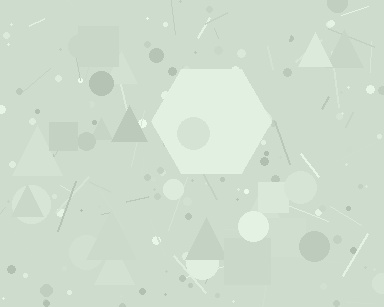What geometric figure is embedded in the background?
A hexagon is embedded in the background.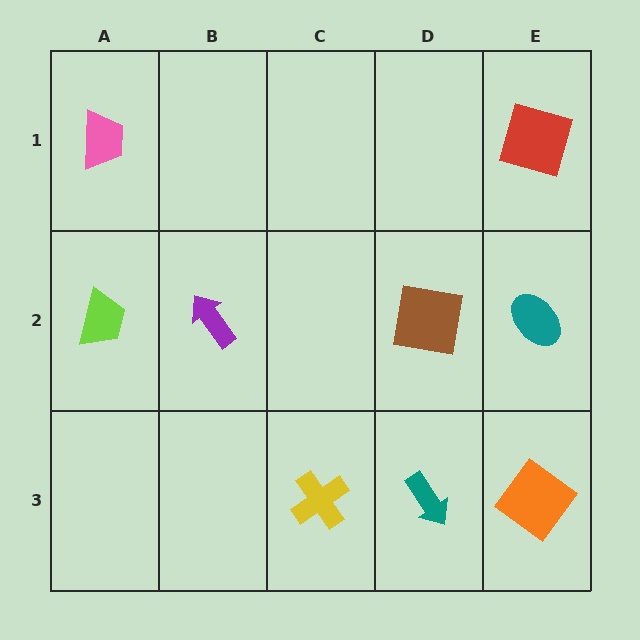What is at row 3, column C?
A yellow cross.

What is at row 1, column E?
A red square.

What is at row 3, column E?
An orange diamond.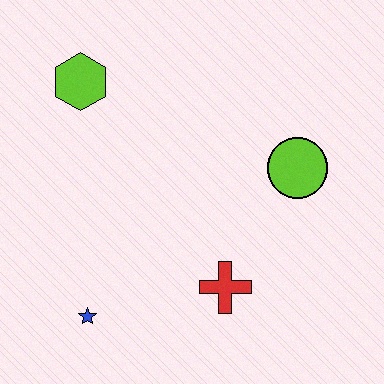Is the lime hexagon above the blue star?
Yes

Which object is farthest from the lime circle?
The blue star is farthest from the lime circle.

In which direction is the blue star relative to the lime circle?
The blue star is to the left of the lime circle.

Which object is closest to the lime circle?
The red cross is closest to the lime circle.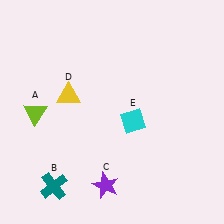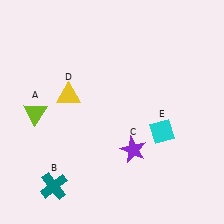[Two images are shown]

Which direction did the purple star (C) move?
The purple star (C) moved up.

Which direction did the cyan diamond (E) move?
The cyan diamond (E) moved right.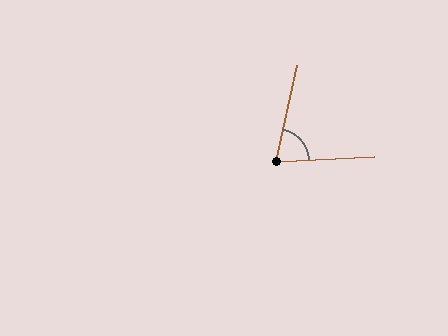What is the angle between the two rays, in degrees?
Approximately 75 degrees.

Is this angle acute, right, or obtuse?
It is acute.